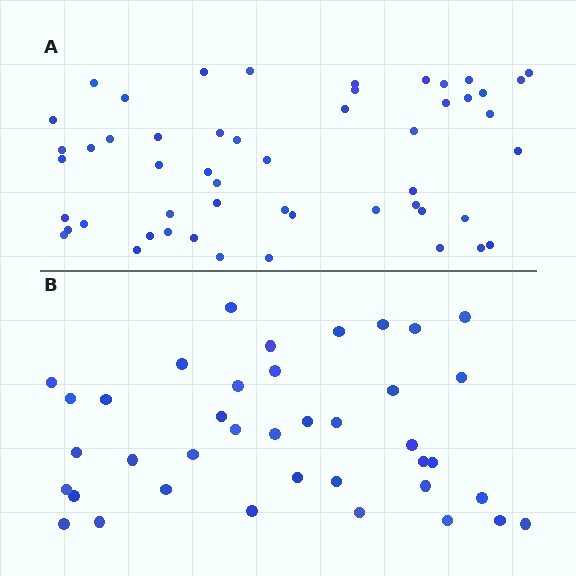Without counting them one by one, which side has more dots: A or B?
Region A (the top region) has more dots.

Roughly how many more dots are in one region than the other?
Region A has approximately 15 more dots than region B.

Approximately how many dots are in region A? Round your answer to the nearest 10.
About 50 dots. (The exact count is 52, which rounds to 50.)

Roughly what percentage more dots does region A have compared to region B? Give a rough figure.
About 35% more.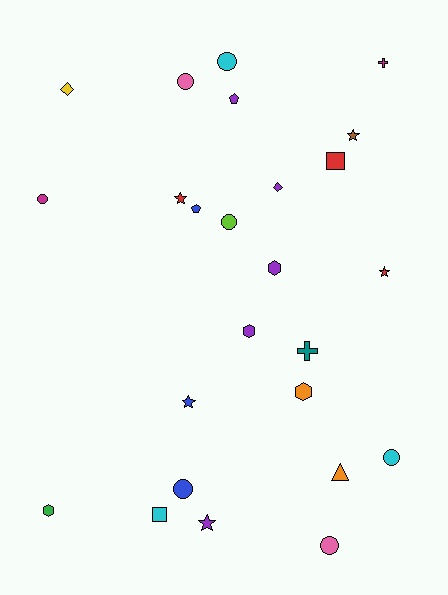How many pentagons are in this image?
There are 2 pentagons.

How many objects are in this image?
There are 25 objects.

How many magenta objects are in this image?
There are 2 magenta objects.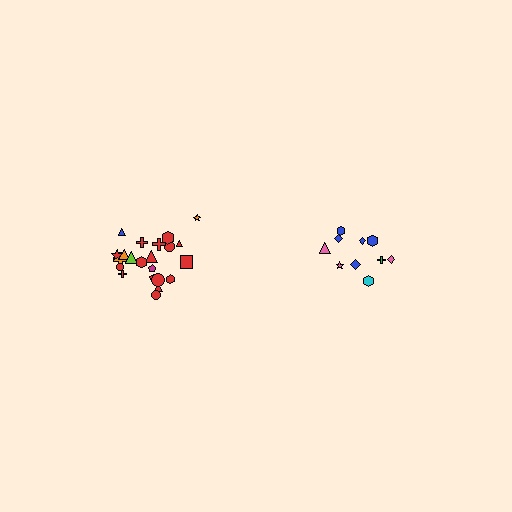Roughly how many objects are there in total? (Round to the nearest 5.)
Roughly 30 objects in total.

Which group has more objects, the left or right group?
The left group.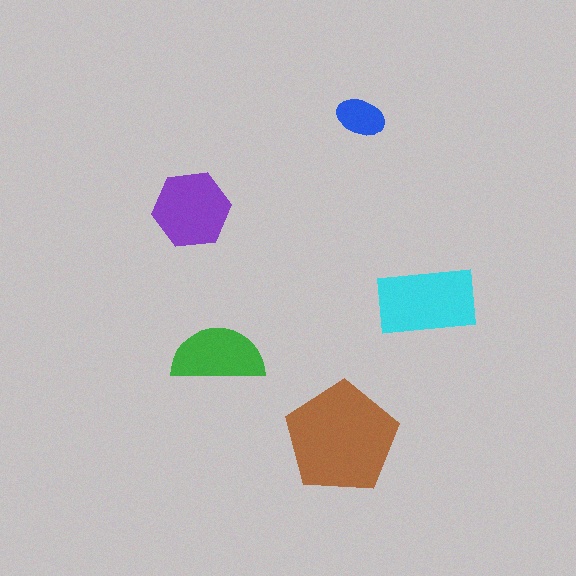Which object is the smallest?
The blue ellipse.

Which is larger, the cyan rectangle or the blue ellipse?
The cyan rectangle.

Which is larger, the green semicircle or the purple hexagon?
The purple hexagon.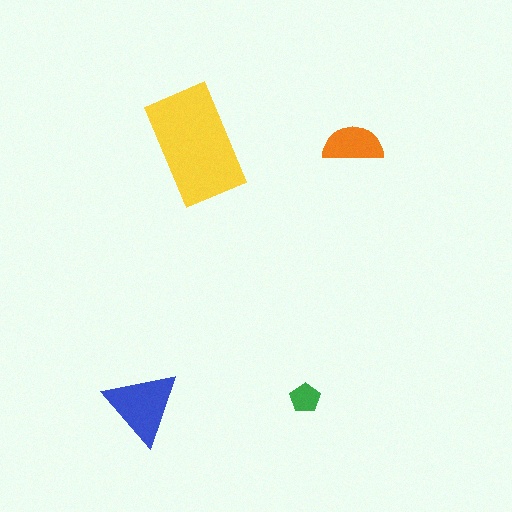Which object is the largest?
The yellow rectangle.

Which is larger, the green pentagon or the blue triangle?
The blue triangle.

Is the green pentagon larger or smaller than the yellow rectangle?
Smaller.